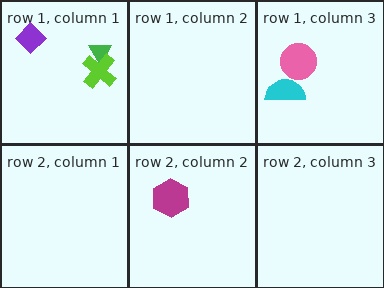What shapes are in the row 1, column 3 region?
The pink circle, the cyan semicircle.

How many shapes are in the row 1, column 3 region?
2.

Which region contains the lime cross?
The row 1, column 1 region.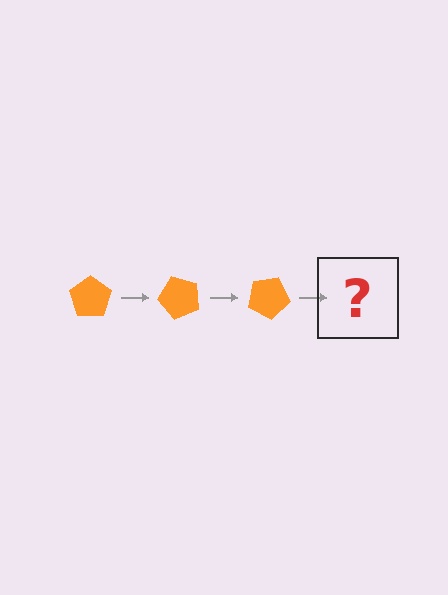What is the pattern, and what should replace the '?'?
The pattern is that the pentagon rotates 50 degrees each step. The '?' should be an orange pentagon rotated 150 degrees.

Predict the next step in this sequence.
The next step is an orange pentagon rotated 150 degrees.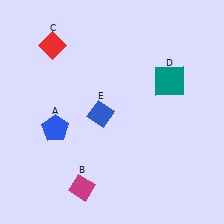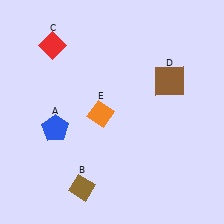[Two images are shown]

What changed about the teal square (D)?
In Image 1, D is teal. In Image 2, it changed to brown.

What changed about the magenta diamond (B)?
In Image 1, B is magenta. In Image 2, it changed to brown.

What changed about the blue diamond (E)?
In Image 1, E is blue. In Image 2, it changed to orange.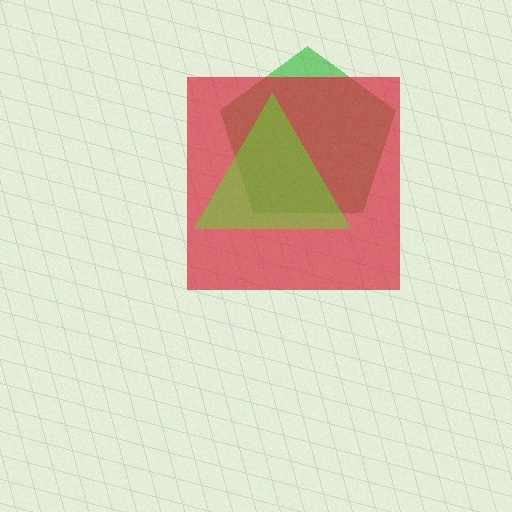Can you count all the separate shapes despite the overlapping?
Yes, there are 3 separate shapes.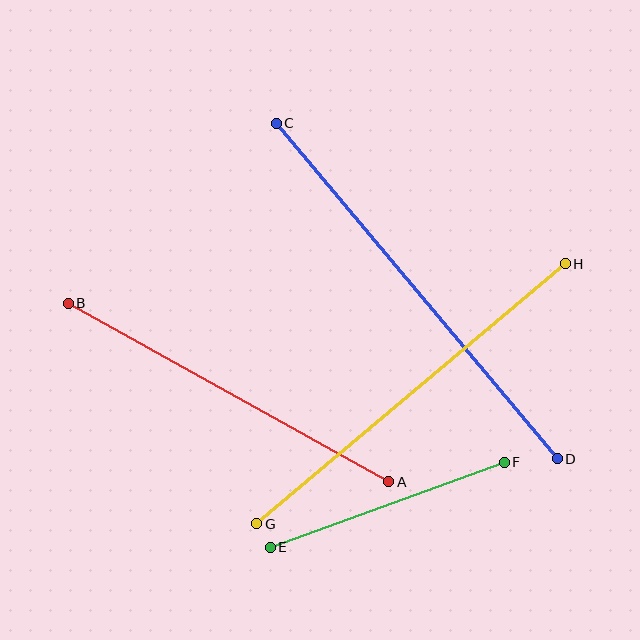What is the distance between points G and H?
The distance is approximately 403 pixels.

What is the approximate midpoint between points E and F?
The midpoint is at approximately (387, 505) pixels.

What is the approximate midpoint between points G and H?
The midpoint is at approximately (411, 394) pixels.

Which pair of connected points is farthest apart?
Points C and D are farthest apart.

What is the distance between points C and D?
The distance is approximately 437 pixels.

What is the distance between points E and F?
The distance is approximately 249 pixels.